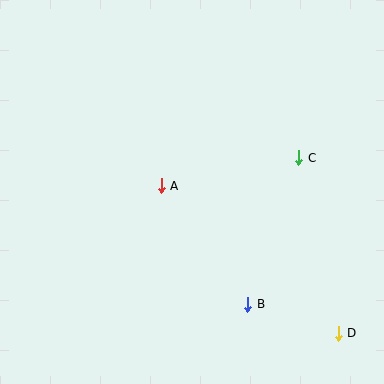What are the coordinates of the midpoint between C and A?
The midpoint between C and A is at (230, 172).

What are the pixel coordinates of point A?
Point A is at (161, 186).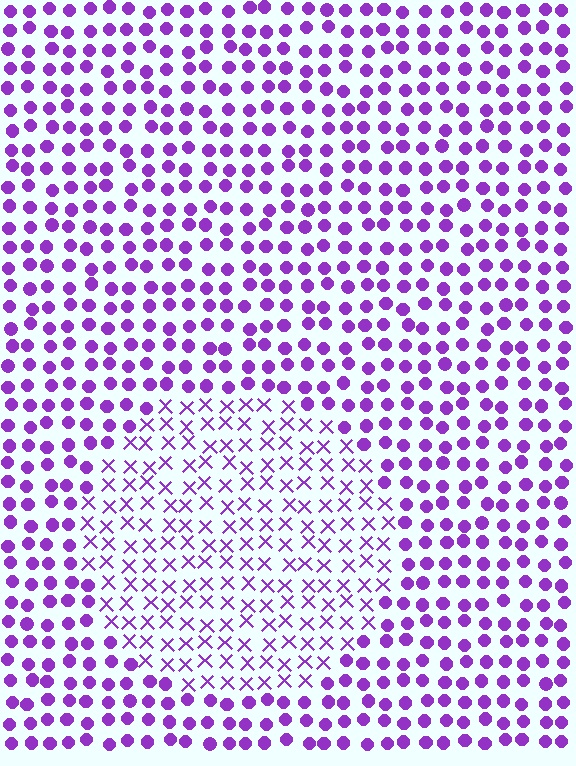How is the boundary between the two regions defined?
The boundary is defined by a change in element shape: X marks inside vs. circles outside. All elements share the same color and spacing.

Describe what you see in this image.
The image is filled with small purple elements arranged in a uniform grid. A circle-shaped region contains X marks, while the surrounding area contains circles. The boundary is defined purely by the change in element shape.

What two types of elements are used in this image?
The image uses X marks inside the circle region and circles outside it.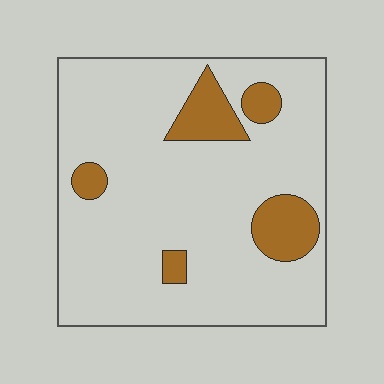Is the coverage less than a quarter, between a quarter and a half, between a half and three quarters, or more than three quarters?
Less than a quarter.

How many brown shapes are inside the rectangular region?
5.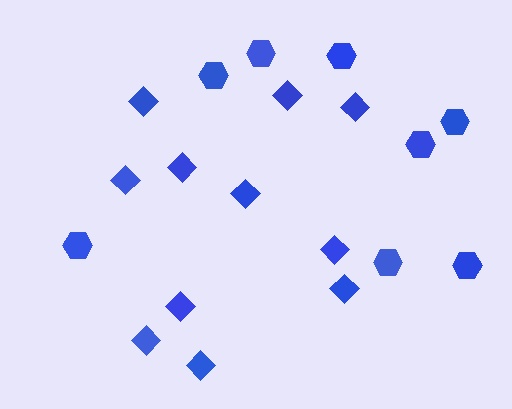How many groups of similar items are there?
There are 2 groups: one group of diamonds (11) and one group of hexagons (8).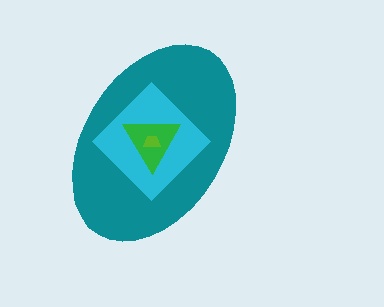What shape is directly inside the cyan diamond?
The green triangle.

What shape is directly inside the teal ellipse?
The cyan diamond.